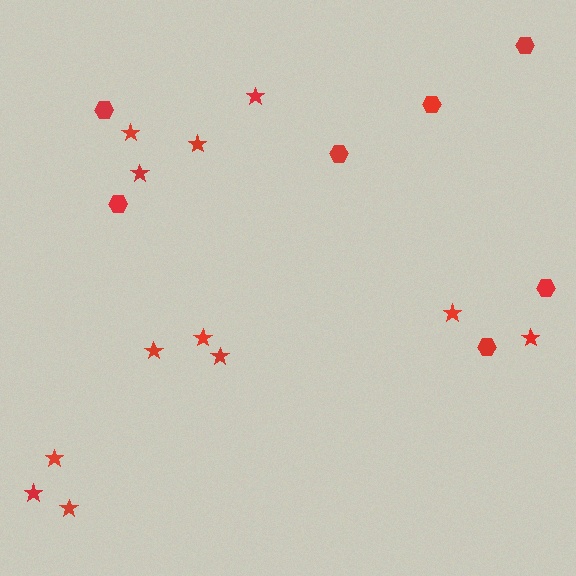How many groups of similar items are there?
There are 2 groups: one group of stars (12) and one group of hexagons (7).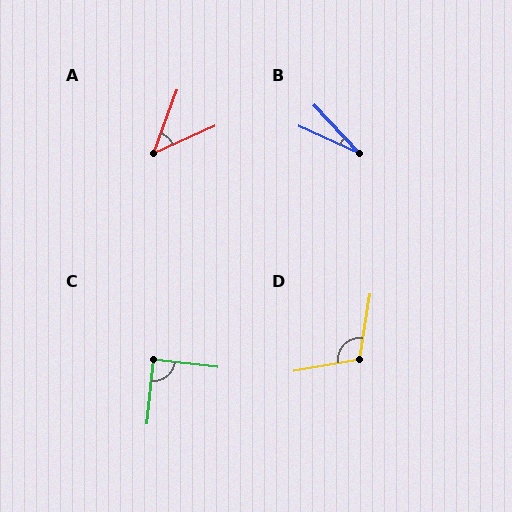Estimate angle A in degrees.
Approximately 45 degrees.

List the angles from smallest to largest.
B (23°), A (45°), C (89°), D (109°).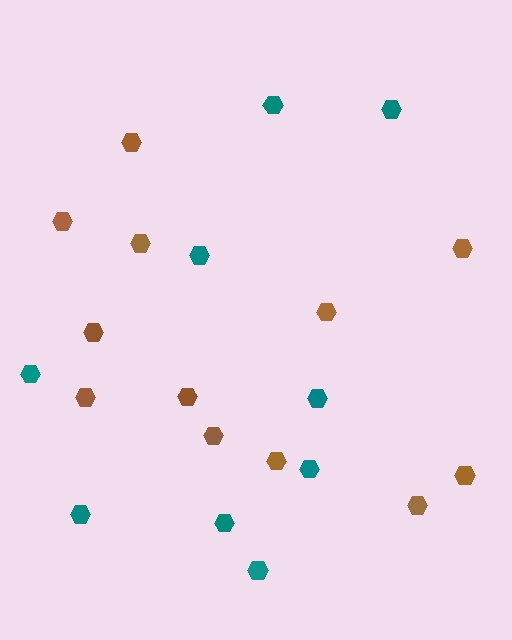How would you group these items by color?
There are 2 groups: one group of brown hexagons (12) and one group of teal hexagons (9).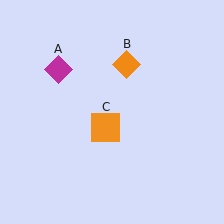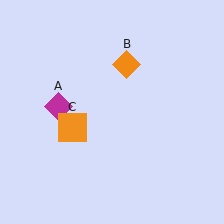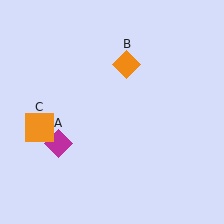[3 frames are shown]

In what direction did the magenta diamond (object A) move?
The magenta diamond (object A) moved down.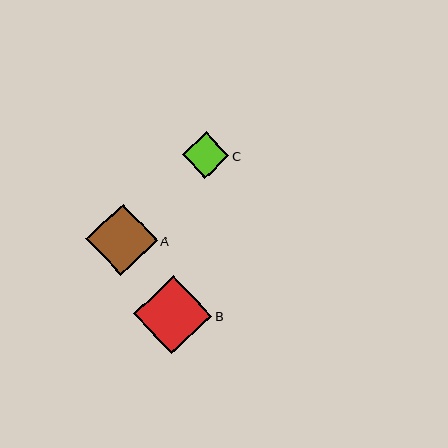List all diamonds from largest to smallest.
From largest to smallest: B, A, C.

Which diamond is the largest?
Diamond B is the largest with a size of approximately 78 pixels.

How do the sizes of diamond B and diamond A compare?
Diamond B and diamond A are approximately the same size.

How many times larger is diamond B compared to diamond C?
Diamond B is approximately 1.7 times the size of diamond C.